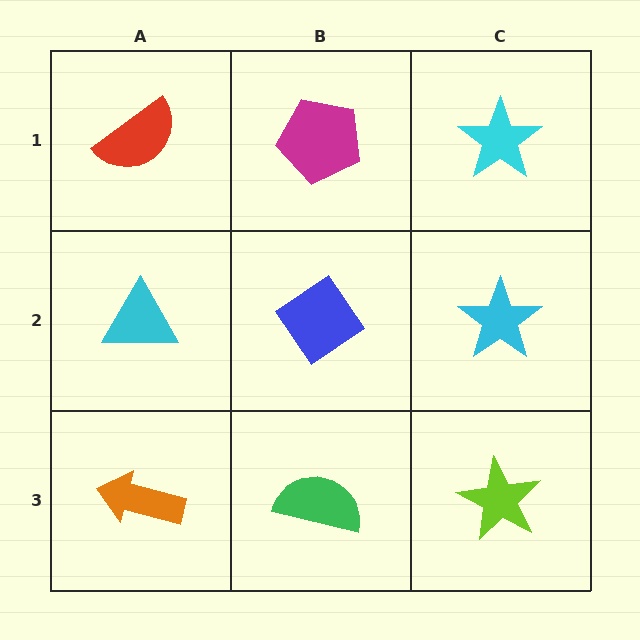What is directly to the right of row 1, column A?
A magenta pentagon.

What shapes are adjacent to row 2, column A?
A red semicircle (row 1, column A), an orange arrow (row 3, column A), a blue diamond (row 2, column B).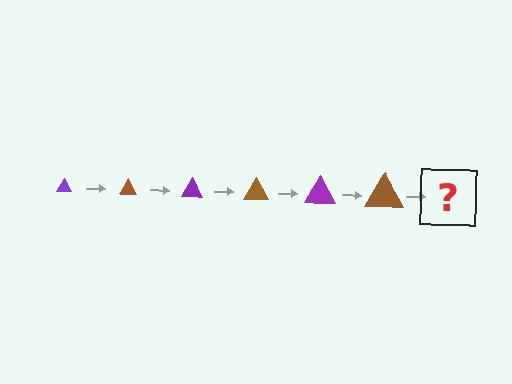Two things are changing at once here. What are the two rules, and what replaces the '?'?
The two rules are that the triangle grows larger each step and the color cycles through purple and brown. The '?' should be a purple triangle, larger than the previous one.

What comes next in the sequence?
The next element should be a purple triangle, larger than the previous one.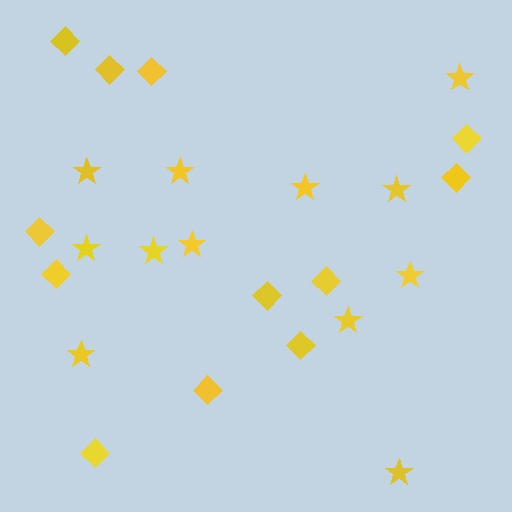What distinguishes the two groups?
There are 2 groups: one group of diamonds (12) and one group of stars (12).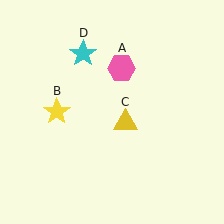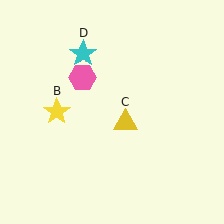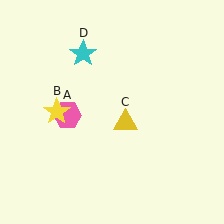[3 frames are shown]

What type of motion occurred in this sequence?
The pink hexagon (object A) rotated counterclockwise around the center of the scene.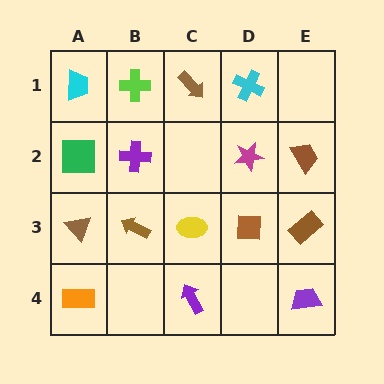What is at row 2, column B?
A purple cross.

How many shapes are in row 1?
4 shapes.